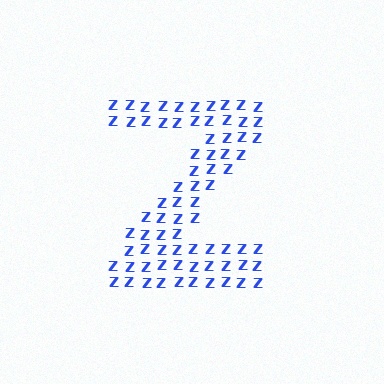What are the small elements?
The small elements are letter Z's.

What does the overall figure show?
The overall figure shows the letter Z.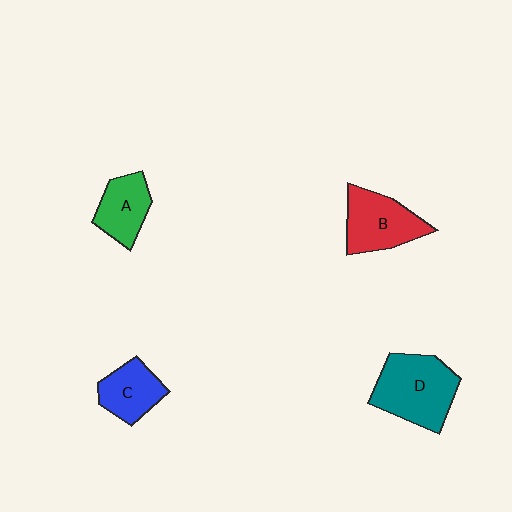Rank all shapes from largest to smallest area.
From largest to smallest: D (teal), B (red), C (blue), A (green).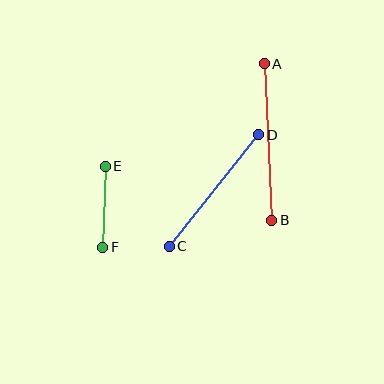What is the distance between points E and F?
The distance is approximately 81 pixels.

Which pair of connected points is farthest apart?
Points A and B are farthest apart.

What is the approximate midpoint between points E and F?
The midpoint is at approximately (104, 207) pixels.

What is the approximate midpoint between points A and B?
The midpoint is at approximately (268, 142) pixels.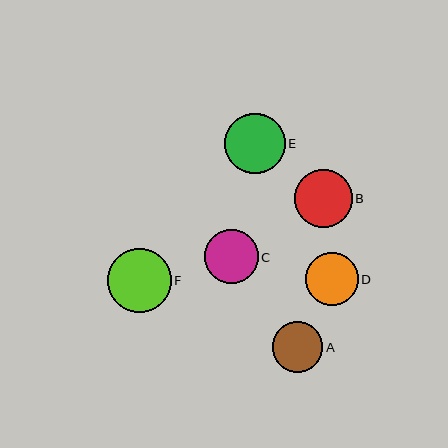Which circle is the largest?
Circle F is the largest with a size of approximately 64 pixels.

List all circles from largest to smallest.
From largest to smallest: F, E, B, C, D, A.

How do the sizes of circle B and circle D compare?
Circle B and circle D are approximately the same size.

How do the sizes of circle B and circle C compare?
Circle B and circle C are approximately the same size.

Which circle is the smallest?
Circle A is the smallest with a size of approximately 51 pixels.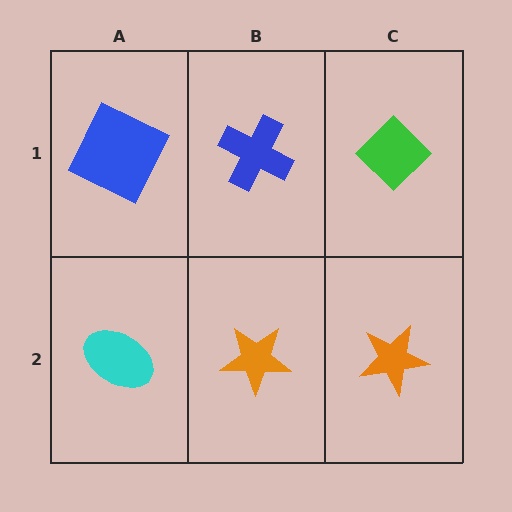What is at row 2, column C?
An orange star.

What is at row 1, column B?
A blue cross.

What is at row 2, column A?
A cyan ellipse.